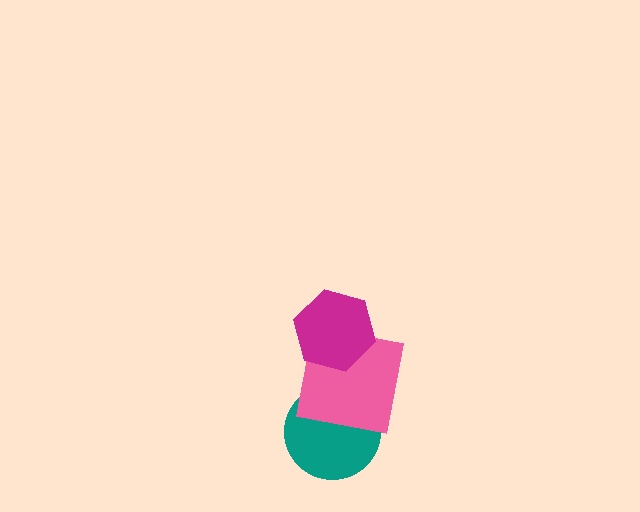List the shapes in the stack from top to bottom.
From top to bottom: the magenta hexagon, the pink square, the teal circle.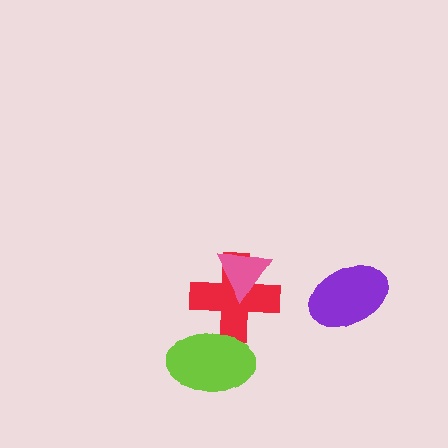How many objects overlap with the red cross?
2 objects overlap with the red cross.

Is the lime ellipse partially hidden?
No, no other shape covers it.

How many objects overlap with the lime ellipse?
1 object overlaps with the lime ellipse.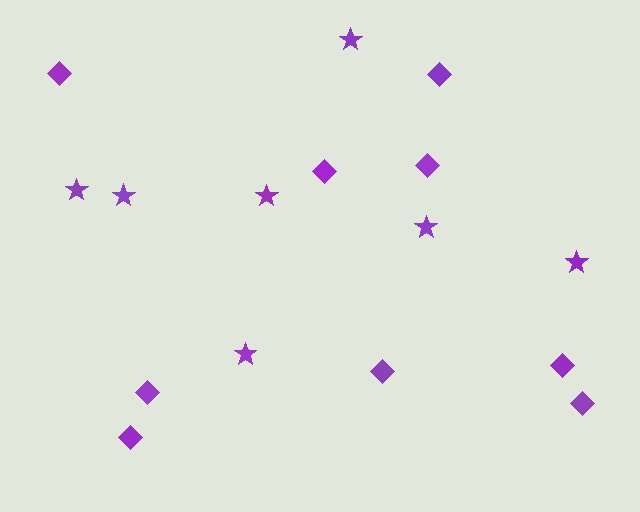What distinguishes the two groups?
There are 2 groups: one group of diamonds (9) and one group of stars (7).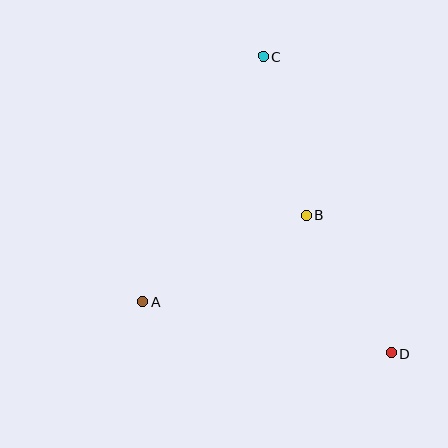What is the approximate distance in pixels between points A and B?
The distance between A and B is approximately 185 pixels.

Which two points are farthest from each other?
Points C and D are farthest from each other.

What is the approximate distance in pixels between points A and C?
The distance between A and C is approximately 273 pixels.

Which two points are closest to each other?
Points B and D are closest to each other.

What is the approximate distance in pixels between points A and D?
The distance between A and D is approximately 254 pixels.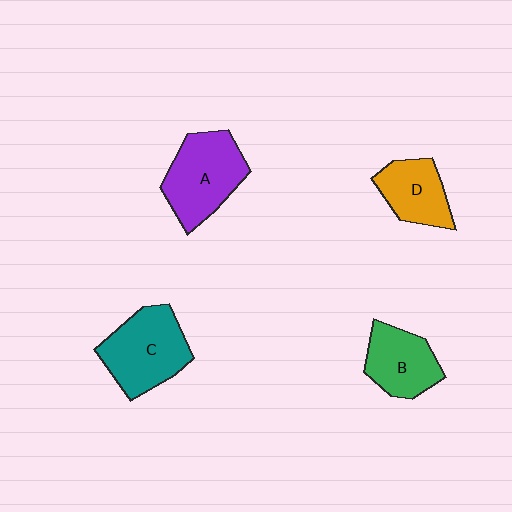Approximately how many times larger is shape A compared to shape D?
Approximately 1.4 times.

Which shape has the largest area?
Shape C (teal).